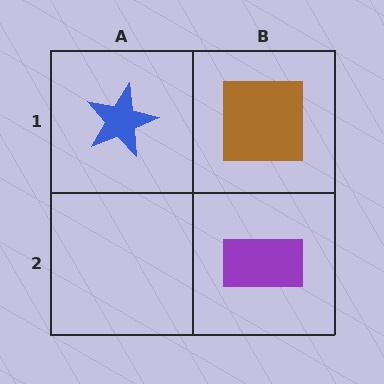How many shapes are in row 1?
2 shapes.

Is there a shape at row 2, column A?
No, that cell is empty.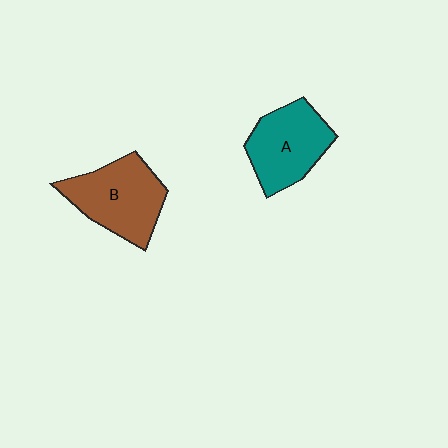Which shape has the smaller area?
Shape A (teal).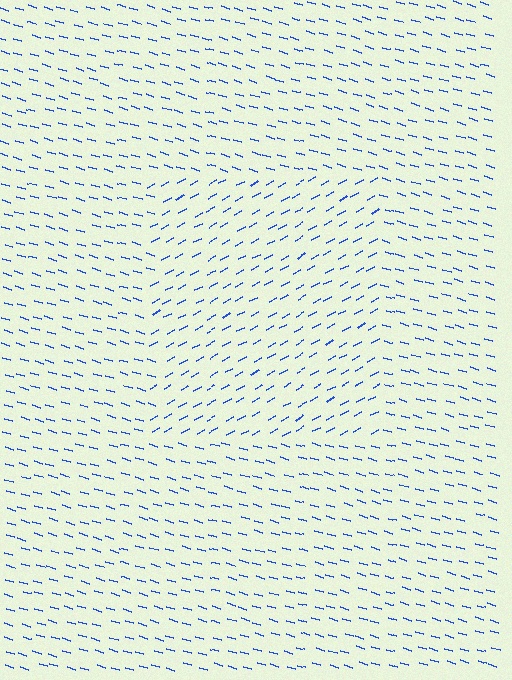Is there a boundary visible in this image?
Yes, there is a texture boundary formed by a change in line orientation.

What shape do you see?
I see a rectangle.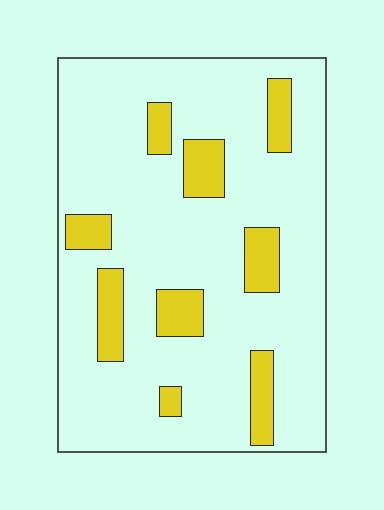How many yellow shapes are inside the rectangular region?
9.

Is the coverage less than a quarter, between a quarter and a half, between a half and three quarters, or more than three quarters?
Less than a quarter.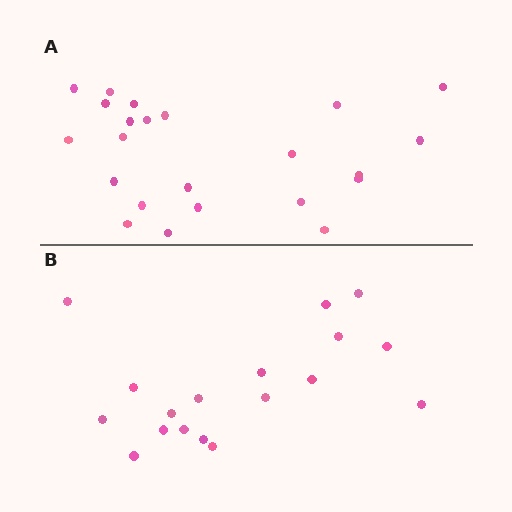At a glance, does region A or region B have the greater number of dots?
Region A (the top region) has more dots.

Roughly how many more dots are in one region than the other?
Region A has about 5 more dots than region B.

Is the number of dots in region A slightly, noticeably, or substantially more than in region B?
Region A has noticeably more, but not dramatically so. The ratio is roughly 1.3 to 1.